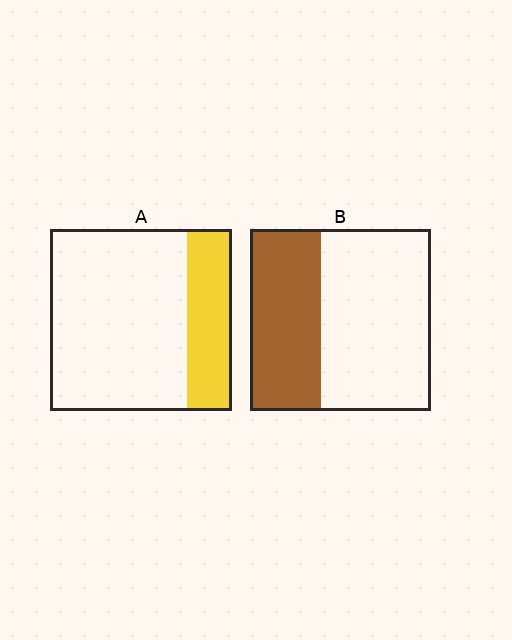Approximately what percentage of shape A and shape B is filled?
A is approximately 25% and B is approximately 40%.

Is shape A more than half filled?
No.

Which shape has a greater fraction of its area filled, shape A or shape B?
Shape B.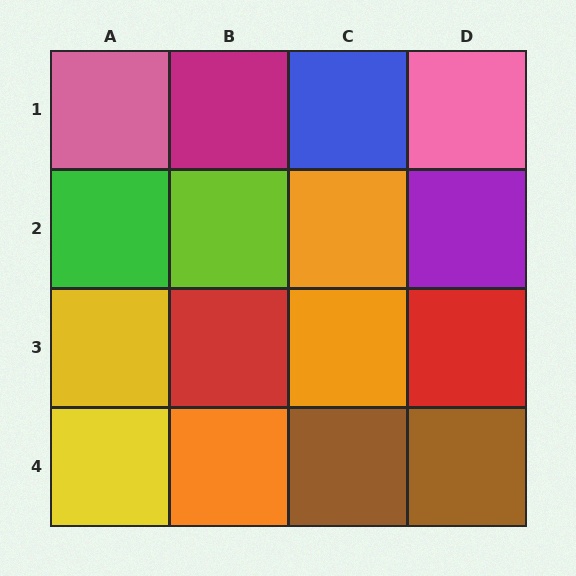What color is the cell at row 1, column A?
Pink.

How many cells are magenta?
1 cell is magenta.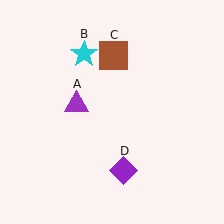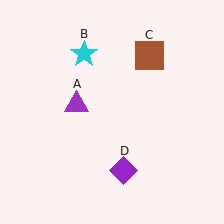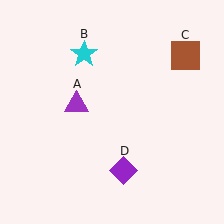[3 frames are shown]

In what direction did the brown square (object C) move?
The brown square (object C) moved right.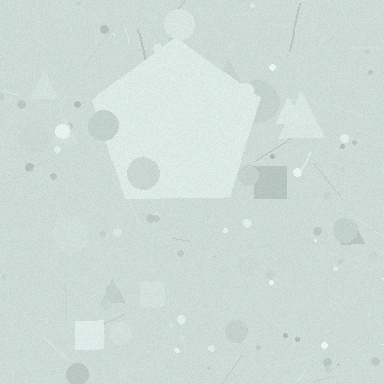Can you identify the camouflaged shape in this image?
The camouflaged shape is a pentagon.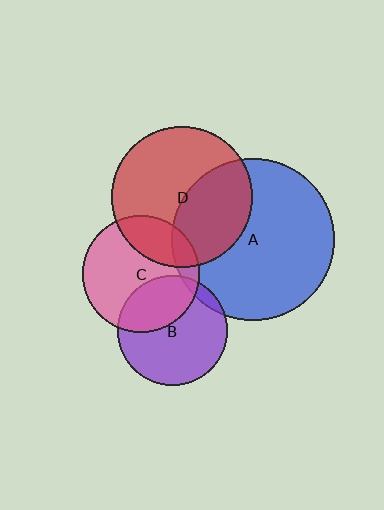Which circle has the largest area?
Circle A (blue).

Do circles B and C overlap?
Yes.